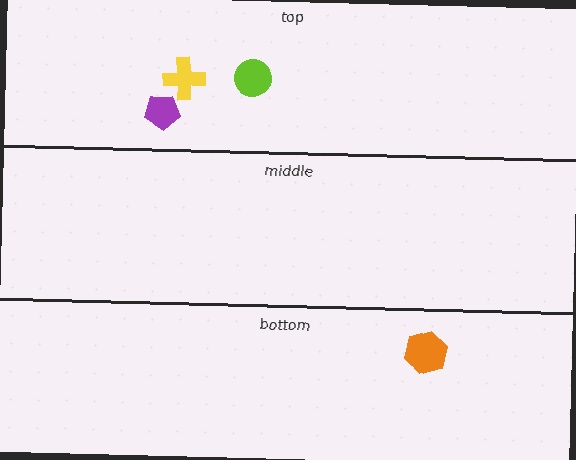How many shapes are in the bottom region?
1.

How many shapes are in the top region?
3.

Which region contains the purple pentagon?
The top region.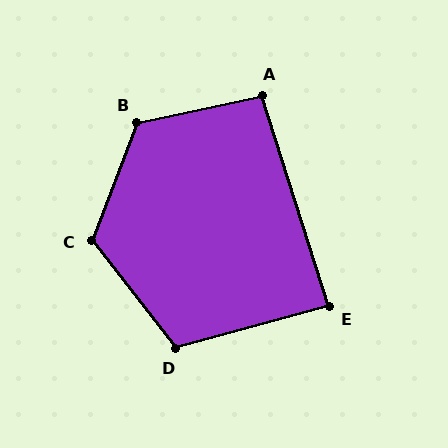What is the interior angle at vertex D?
Approximately 112 degrees (obtuse).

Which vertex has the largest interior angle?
B, at approximately 123 degrees.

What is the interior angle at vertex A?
Approximately 96 degrees (obtuse).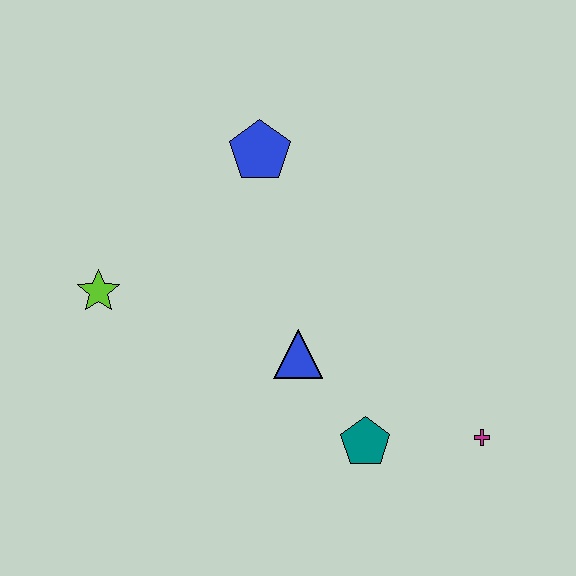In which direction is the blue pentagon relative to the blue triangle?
The blue pentagon is above the blue triangle.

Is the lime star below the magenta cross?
No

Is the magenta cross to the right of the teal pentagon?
Yes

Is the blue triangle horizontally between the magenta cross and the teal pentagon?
No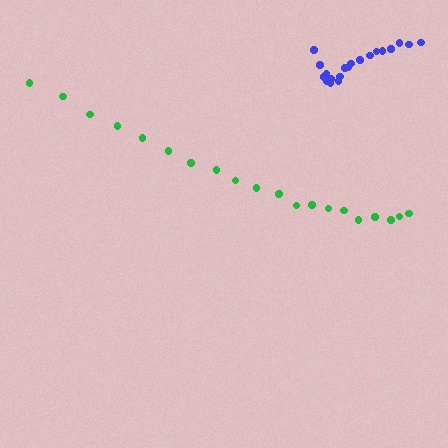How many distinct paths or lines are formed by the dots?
There are 2 distinct paths.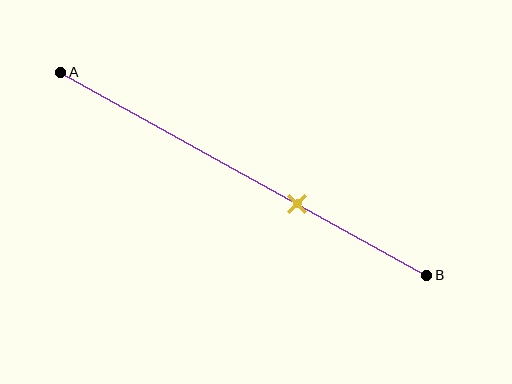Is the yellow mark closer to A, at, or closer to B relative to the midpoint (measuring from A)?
The yellow mark is closer to point B than the midpoint of segment AB.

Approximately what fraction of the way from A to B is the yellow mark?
The yellow mark is approximately 65% of the way from A to B.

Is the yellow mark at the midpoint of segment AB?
No, the mark is at about 65% from A, not at the 50% midpoint.